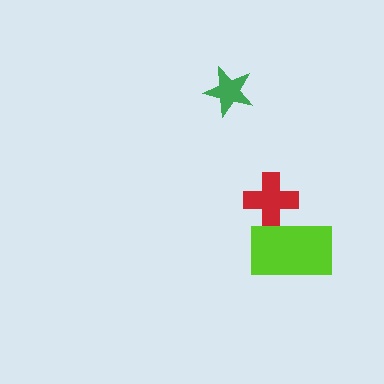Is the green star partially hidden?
No, no other shape covers it.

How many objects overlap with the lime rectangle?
1 object overlaps with the lime rectangle.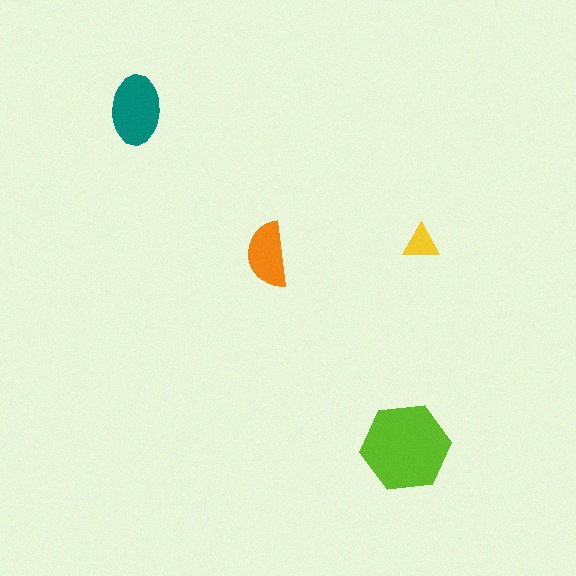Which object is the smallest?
The yellow triangle.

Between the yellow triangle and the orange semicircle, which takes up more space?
The orange semicircle.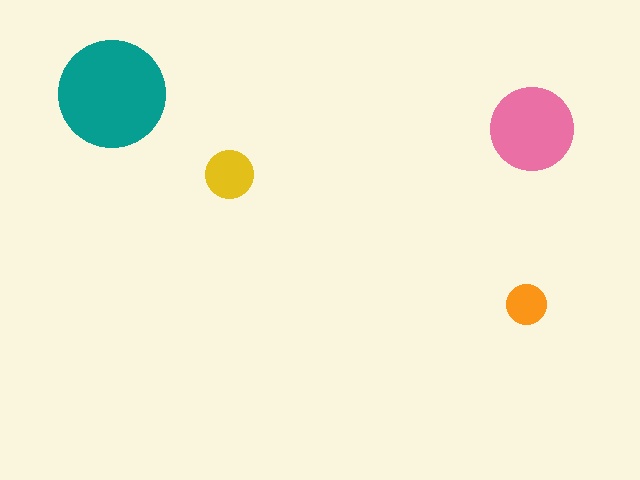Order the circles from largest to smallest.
the teal one, the pink one, the yellow one, the orange one.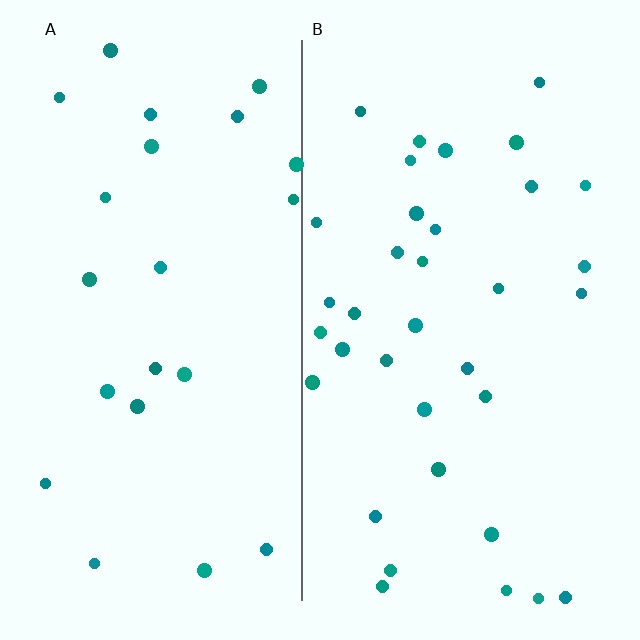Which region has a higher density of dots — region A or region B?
B (the right).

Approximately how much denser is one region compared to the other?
Approximately 1.6× — region B over region A.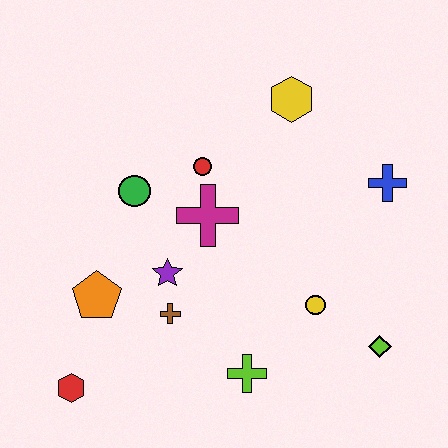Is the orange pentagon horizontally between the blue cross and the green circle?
No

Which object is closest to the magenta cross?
The red circle is closest to the magenta cross.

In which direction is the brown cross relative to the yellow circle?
The brown cross is to the left of the yellow circle.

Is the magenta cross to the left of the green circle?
No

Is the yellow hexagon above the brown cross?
Yes